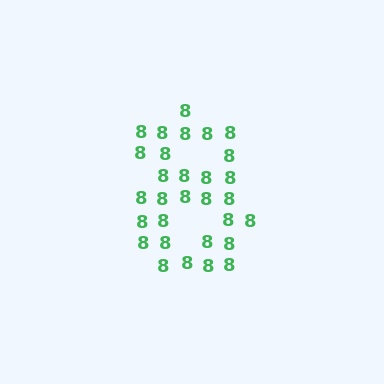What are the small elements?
The small elements are digit 8's.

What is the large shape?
The large shape is the digit 8.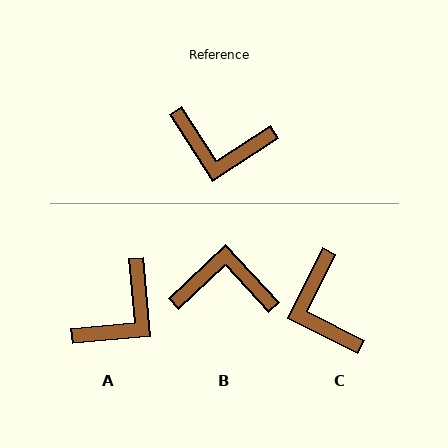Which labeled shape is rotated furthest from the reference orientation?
B, about 170 degrees away.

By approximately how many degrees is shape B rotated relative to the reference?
Approximately 170 degrees clockwise.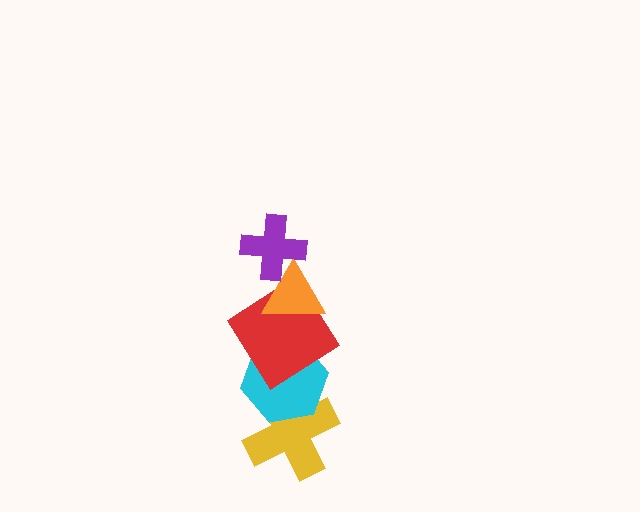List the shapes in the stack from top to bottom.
From top to bottom: the purple cross, the orange triangle, the red diamond, the cyan hexagon, the yellow cross.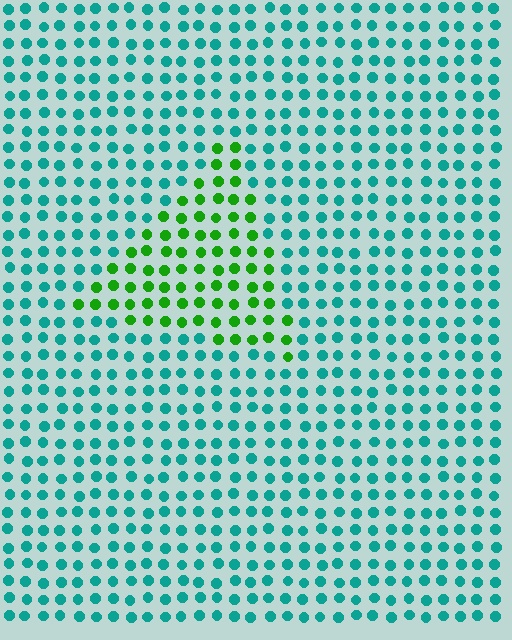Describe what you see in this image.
The image is filled with small teal elements in a uniform arrangement. A triangle-shaped region is visible where the elements are tinted to a slightly different hue, forming a subtle color boundary.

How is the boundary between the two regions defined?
The boundary is defined purely by a slight shift in hue (about 57 degrees). Spacing, size, and orientation are identical on both sides.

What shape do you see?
I see a triangle.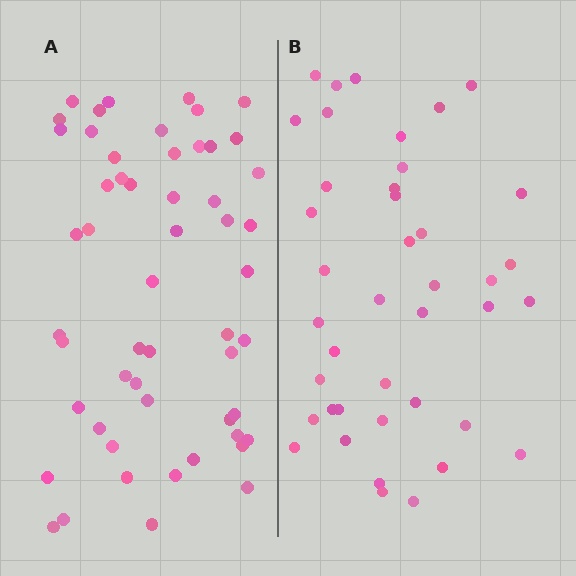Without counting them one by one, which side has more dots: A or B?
Region A (the left region) has more dots.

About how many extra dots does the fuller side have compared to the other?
Region A has approximately 15 more dots than region B.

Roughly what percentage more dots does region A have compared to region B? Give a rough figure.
About 30% more.